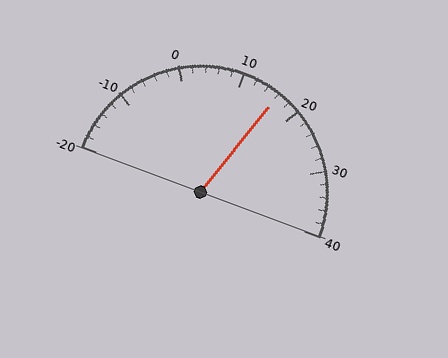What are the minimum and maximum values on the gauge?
The gauge ranges from -20 to 40.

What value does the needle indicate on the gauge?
The needle indicates approximately 16.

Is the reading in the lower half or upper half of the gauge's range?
The reading is in the upper half of the range (-20 to 40).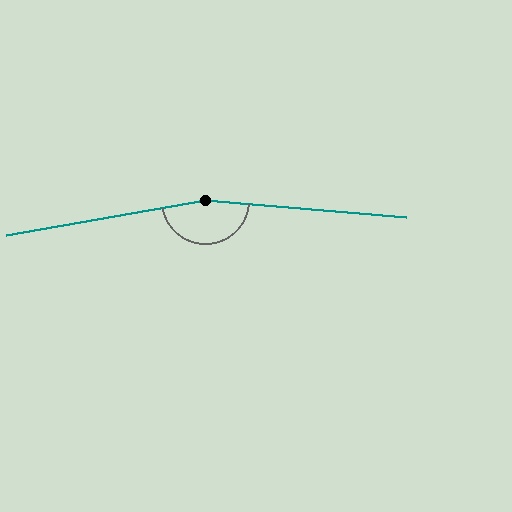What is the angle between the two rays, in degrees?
Approximately 165 degrees.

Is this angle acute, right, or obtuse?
It is obtuse.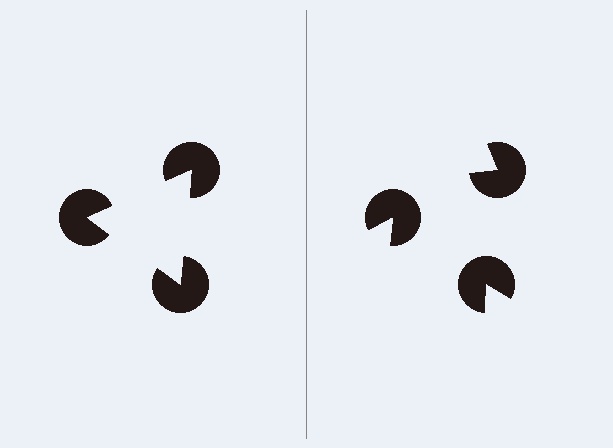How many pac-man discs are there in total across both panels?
6 — 3 on each side.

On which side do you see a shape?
An illusory triangle appears on the left side. On the right side the wedge cuts are rotated, so no coherent shape forms.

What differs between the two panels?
The pac-man discs are positioned identically on both sides; only the wedge orientations differ. On the left they align to a triangle; on the right they are misaligned.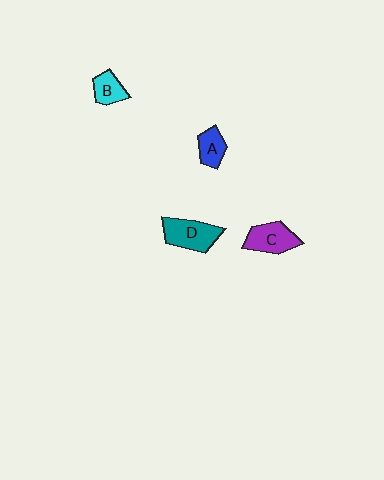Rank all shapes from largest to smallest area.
From largest to smallest: D (teal), C (purple), A (blue), B (cyan).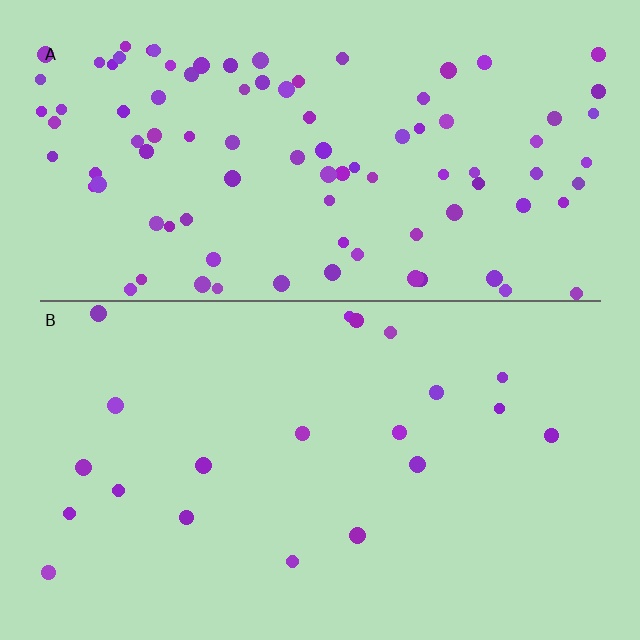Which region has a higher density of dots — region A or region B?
A (the top).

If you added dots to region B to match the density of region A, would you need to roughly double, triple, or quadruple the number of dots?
Approximately quadruple.